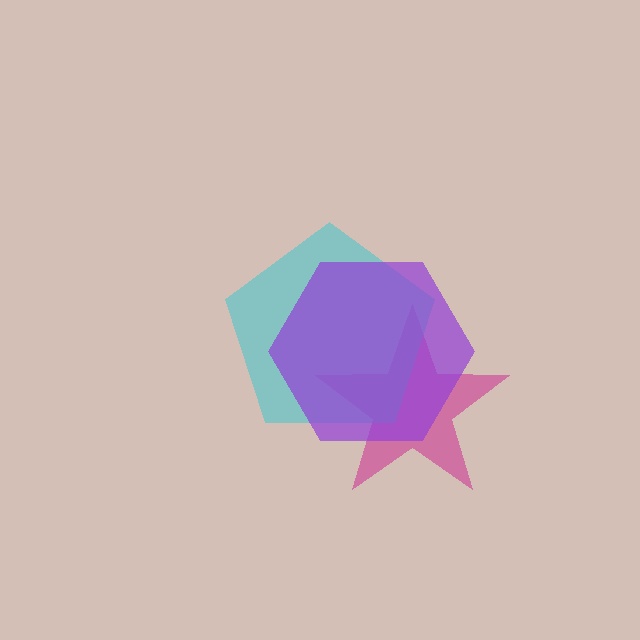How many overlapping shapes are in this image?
There are 3 overlapping shapes in the image.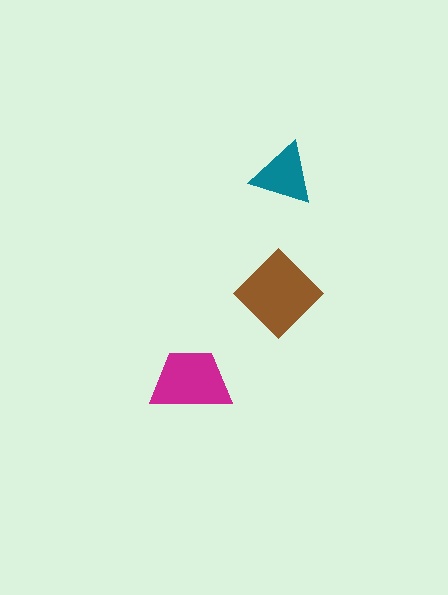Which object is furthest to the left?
The magenta trapezoid is leftmost.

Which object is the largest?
The brown diamond.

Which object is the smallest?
The teal triangle.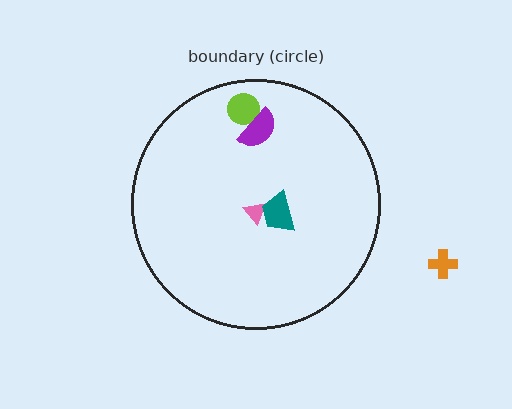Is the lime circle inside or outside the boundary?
Inside.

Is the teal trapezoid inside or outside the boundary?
Inside.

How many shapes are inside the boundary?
4 inside, 1 outside.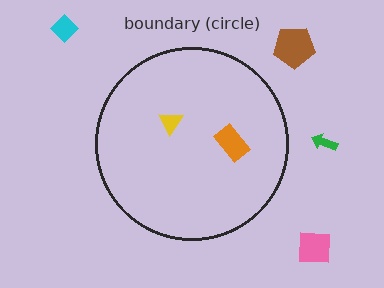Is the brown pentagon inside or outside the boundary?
Outside.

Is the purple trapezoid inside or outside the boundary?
Outside.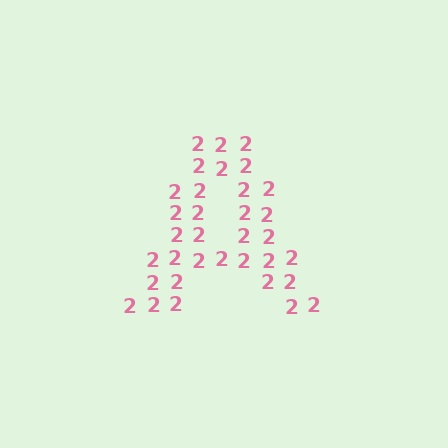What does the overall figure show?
The overall figure shows the letter A.